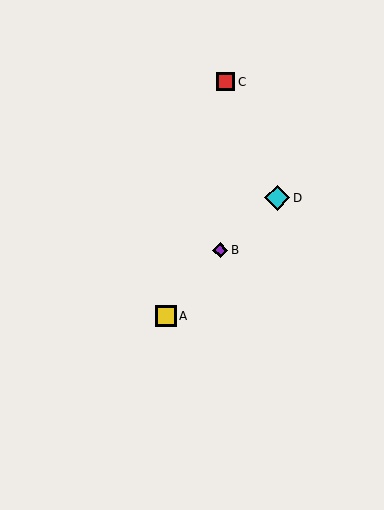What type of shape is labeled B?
Shape B is a purple diamond.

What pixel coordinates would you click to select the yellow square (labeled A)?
Click at (166, 316) to select the yellow square A.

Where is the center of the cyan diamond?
The center of the cyan diamond is at (277, 198).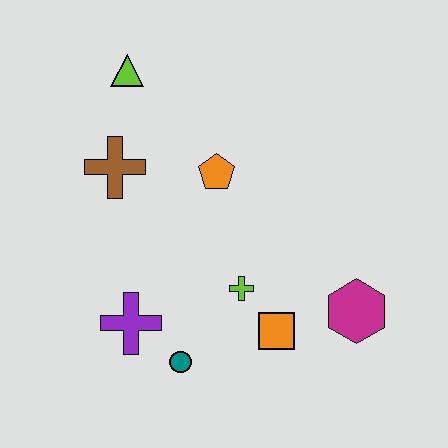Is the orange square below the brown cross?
Yes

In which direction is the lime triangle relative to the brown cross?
The lime triangle is above the brown cross.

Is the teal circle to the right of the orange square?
No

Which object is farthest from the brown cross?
The magenta hexagon is farthest from the brown cross.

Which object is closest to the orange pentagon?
The brown cross is closest to the orange pentagon.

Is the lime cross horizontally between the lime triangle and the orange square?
Yes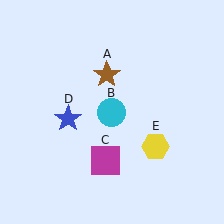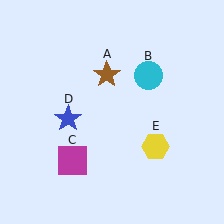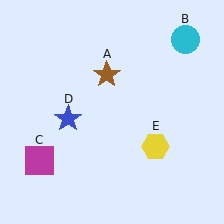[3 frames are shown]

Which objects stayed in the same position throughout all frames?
Brown star (object A) and blue star (object D) and yellow hexagon (object E) remained stationary.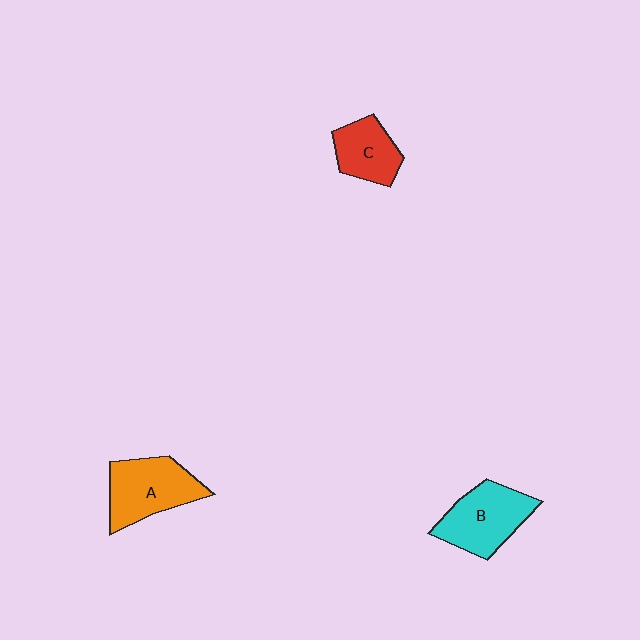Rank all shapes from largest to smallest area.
From largest to smallest: A (orange), B (cyan), C (red).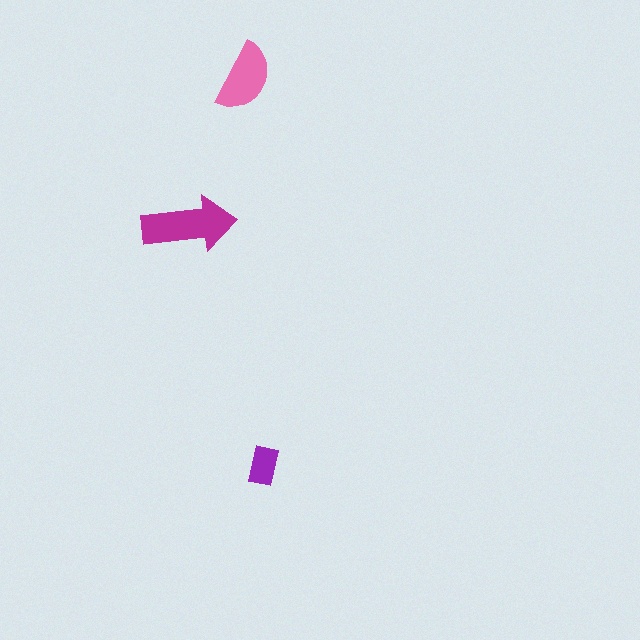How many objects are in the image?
There are 3 objects in the image.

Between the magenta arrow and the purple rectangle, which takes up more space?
The magenta arrow.